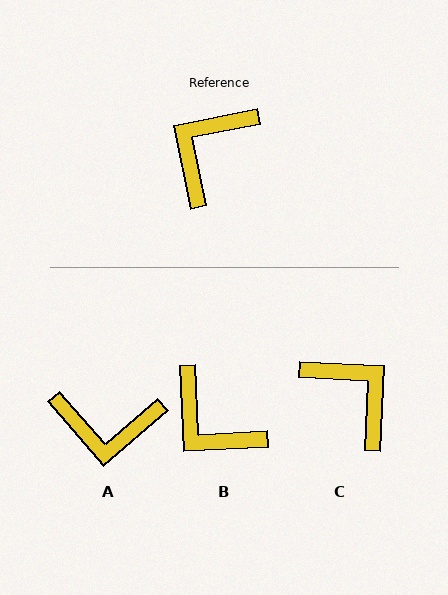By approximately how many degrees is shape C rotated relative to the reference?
Approximately 104 degrees clockwise.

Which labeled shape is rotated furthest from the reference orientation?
A, about 120 degrees away.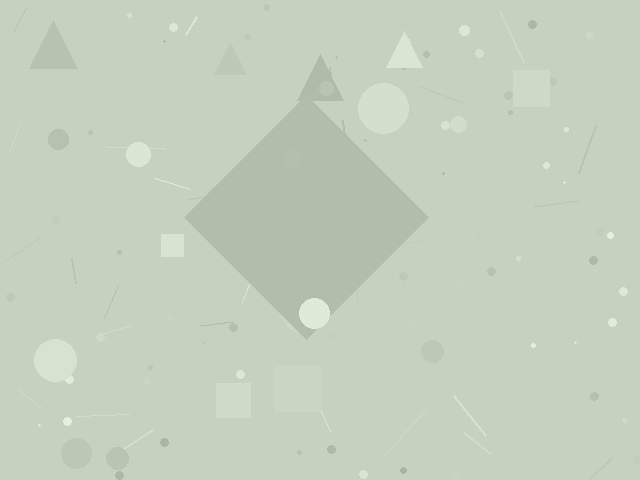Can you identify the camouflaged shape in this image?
The camouflaged shape is a diamond.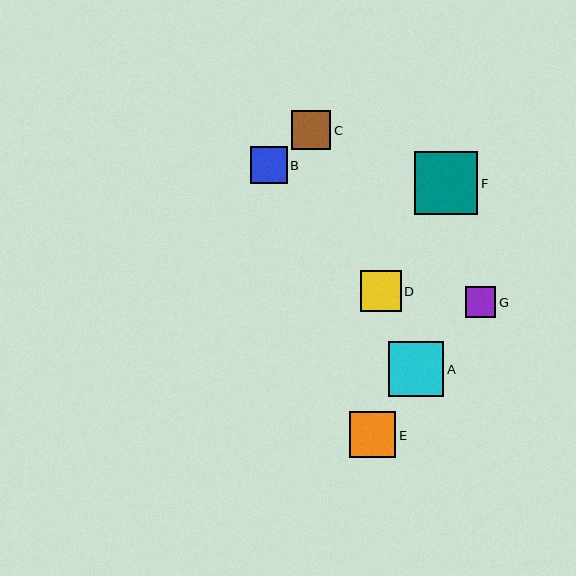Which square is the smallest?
Square G is the smallest with a size of approximately 30 pixels.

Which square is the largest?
Square F is the largest with a size of approximately 64 pixels.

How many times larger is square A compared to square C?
Square A is approximately 1.4 times the size of square C.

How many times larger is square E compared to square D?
Square E is approximately 1.1 times the size of square D.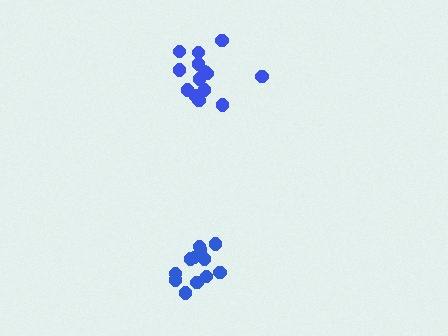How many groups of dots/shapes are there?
There are 2 groups.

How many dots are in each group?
Group 1: 12 dots, Group 2: 15 dots (27 total).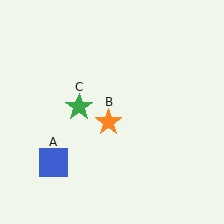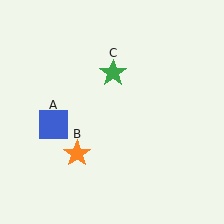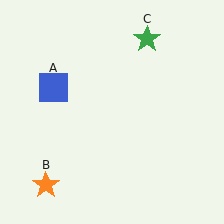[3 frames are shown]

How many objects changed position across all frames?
3 objects changed position: blue square (object A), orange star (object B), green star (object C).